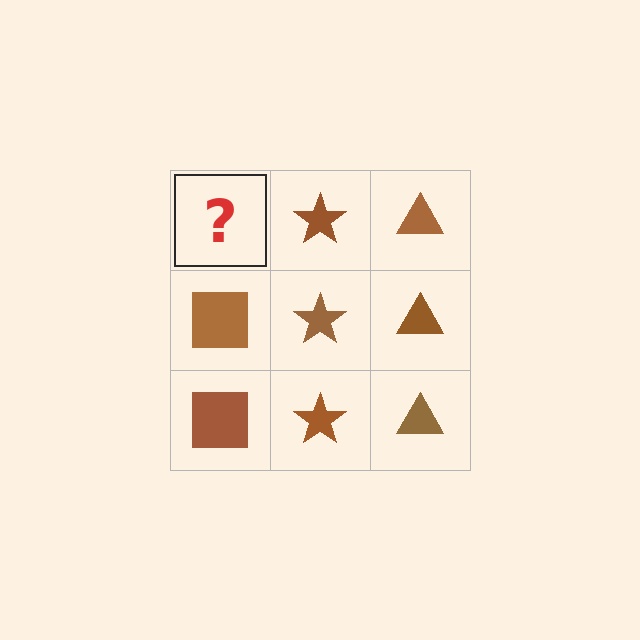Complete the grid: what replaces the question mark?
The question mark should be replaced with a brown square.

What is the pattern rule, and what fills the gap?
The rule is that each column has a consistent shape. The gap should be filled with a brown square.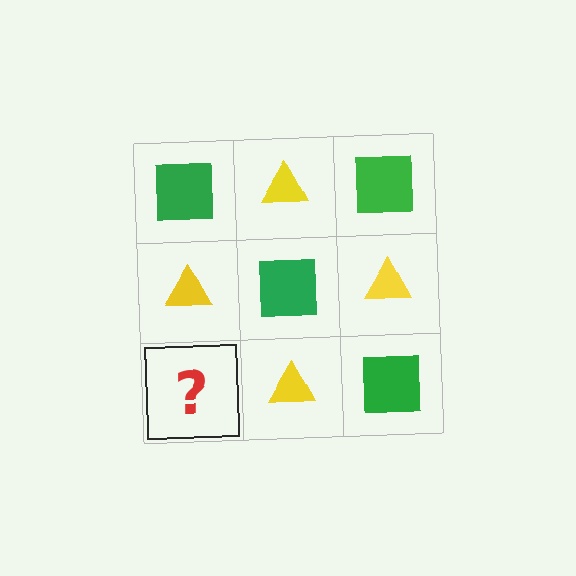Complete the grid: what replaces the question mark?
The question mark should be replaced with a green square.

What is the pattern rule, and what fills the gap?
The rule is that it alternates green square and yellow triangle in a checkerboard pattern. The gap should be filled with a green square.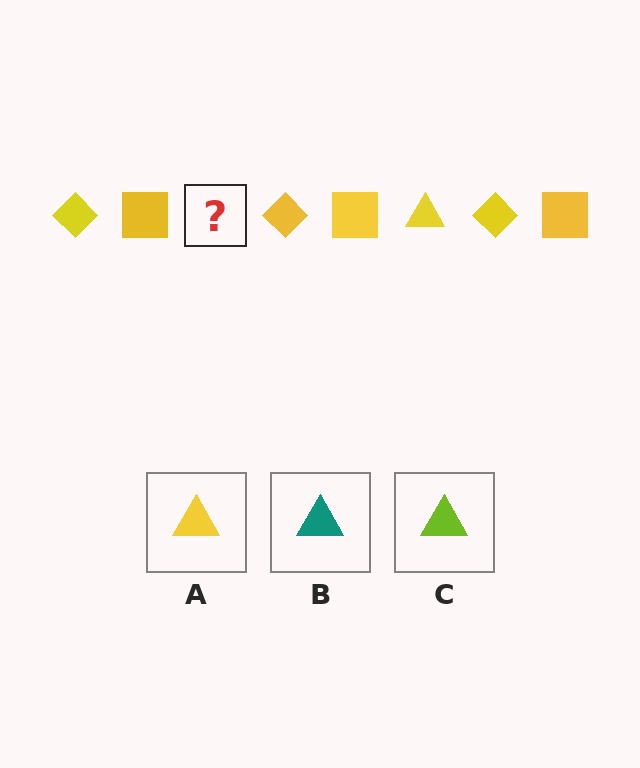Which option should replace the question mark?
Option A.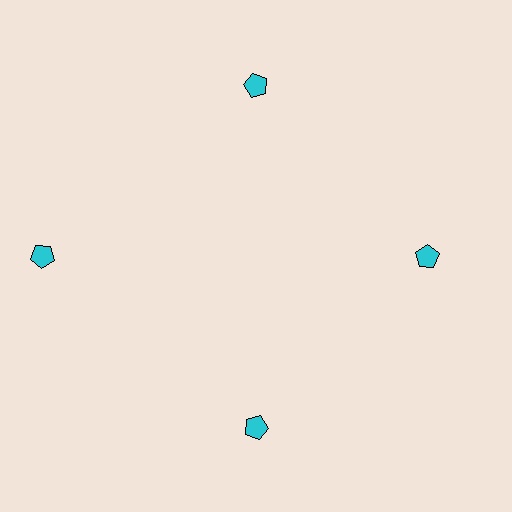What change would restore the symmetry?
The symmetry would be restored by moving it inward, back onto the ring so that all 4 pentagons sit at equal angles and equal distance from the center.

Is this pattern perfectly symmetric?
No. The 4 cyan pentagons are arranged in a ring, but one element near the 9 o'clock position is pushed outward from the center, breaking the 4-fold rotational symmetry.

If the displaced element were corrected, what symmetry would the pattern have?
It would have 4-fold rotational symmetry — the pattern would map onto itself every 90 degrees.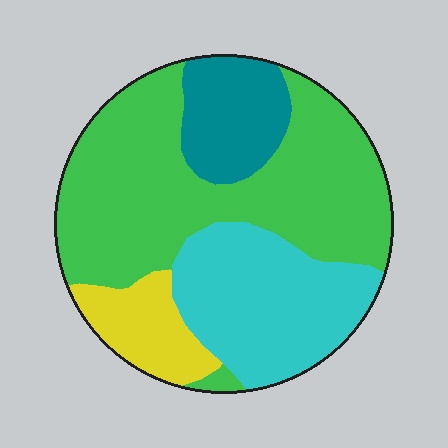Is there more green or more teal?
Green.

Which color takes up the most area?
Green, at roughly 50%.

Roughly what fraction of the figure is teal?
Teal covers roughly 15% of the figure.